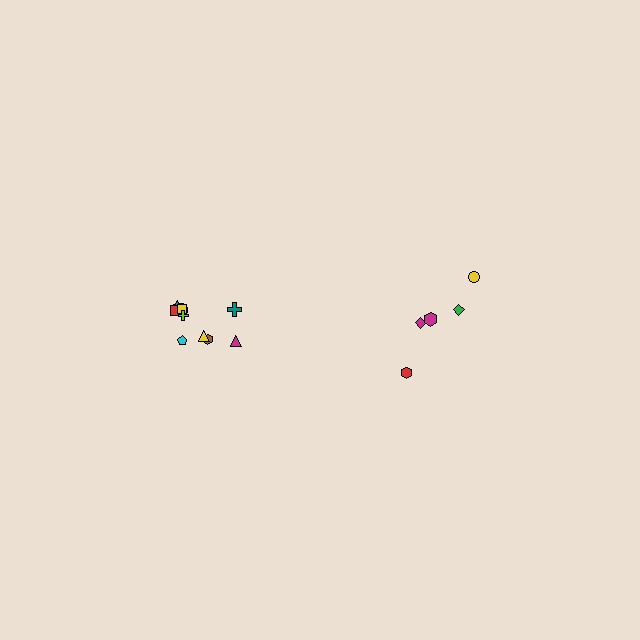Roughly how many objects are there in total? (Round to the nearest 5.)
Roughly 15 objects in total.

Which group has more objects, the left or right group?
The left group.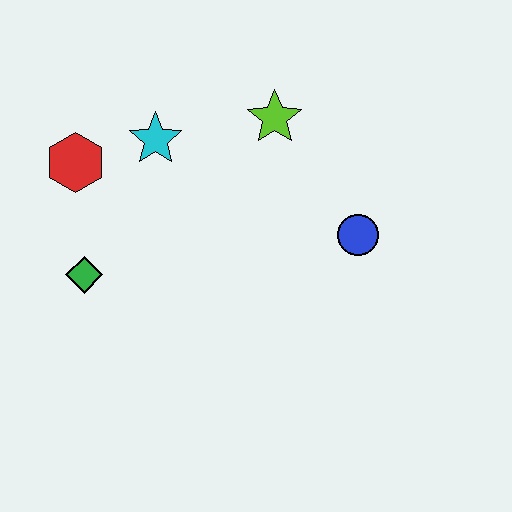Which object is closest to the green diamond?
The red hexagon is closest to the green diamond.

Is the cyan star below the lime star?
Yes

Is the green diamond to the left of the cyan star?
Yes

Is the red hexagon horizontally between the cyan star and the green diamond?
No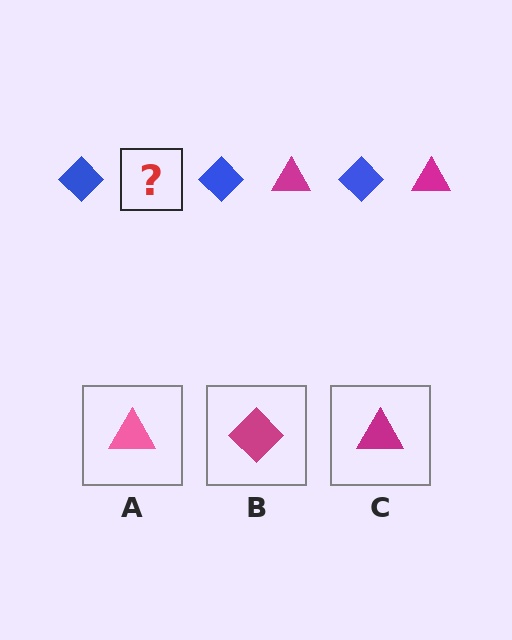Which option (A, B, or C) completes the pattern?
C.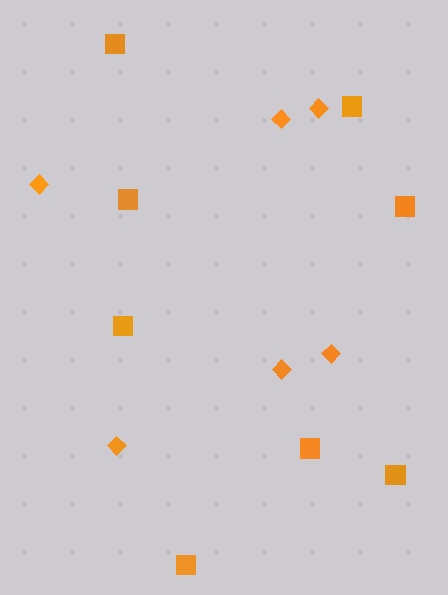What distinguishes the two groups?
There are 2 groups: one group of diamonds (6) and one group of squares (8).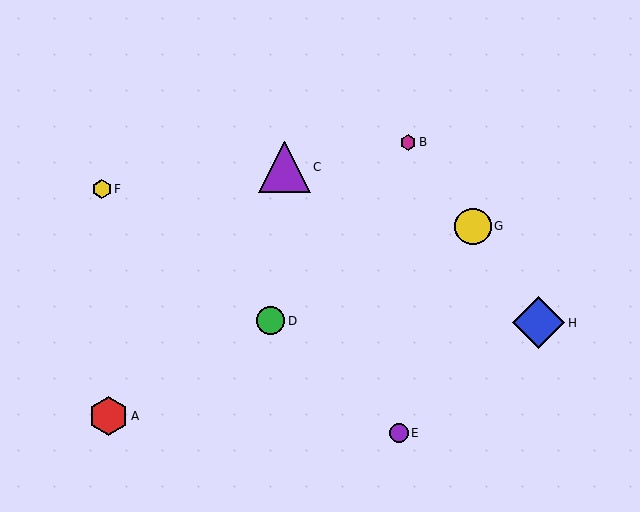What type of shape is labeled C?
Shape C is a purple triangle.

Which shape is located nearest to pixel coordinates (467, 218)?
The yellow circle (labeled G) at (473, 227) is nearest to that location.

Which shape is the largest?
The blue diamond (labeled H) is the largest.